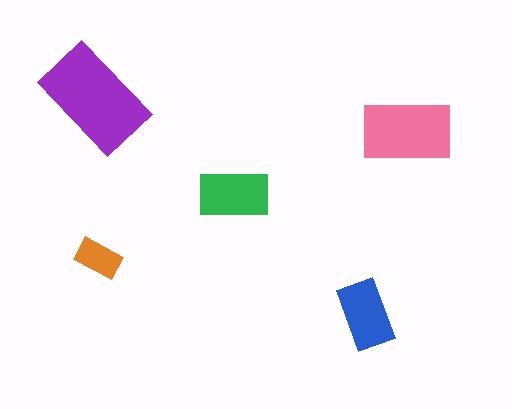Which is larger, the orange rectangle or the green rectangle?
The green one.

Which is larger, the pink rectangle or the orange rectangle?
The pink one.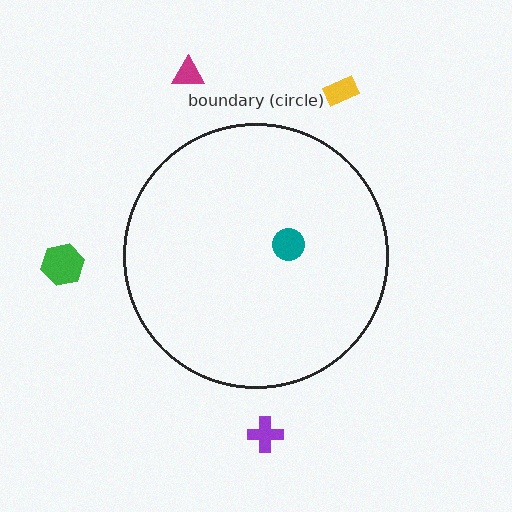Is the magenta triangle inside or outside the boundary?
Outside.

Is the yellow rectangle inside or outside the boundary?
Outside.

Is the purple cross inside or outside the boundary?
Outside.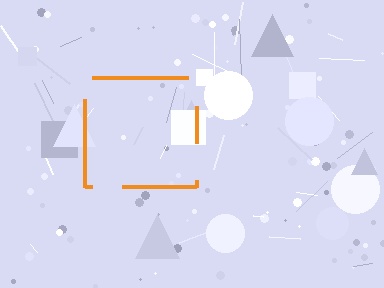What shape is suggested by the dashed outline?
The dashed outline suggests a square.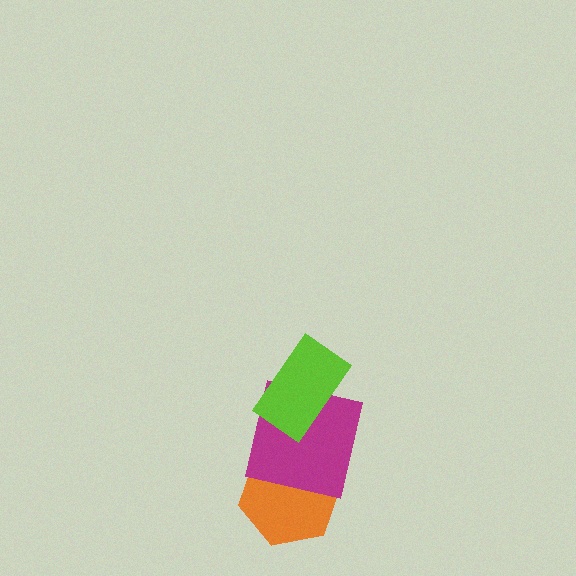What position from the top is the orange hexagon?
The orange hexagon is 3rd from the top.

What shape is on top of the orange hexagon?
The magenta square is on top of the orange hexagon.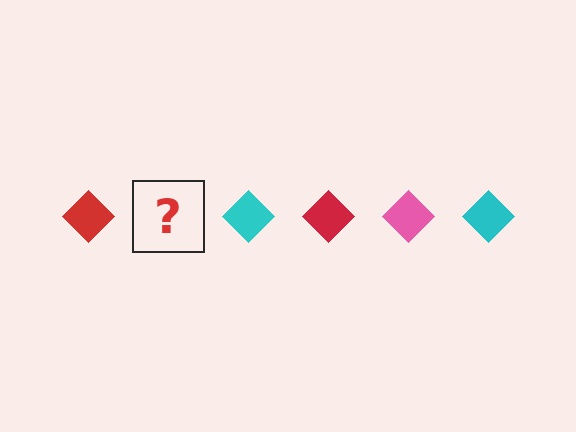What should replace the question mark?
The question mark should be replaced with a pink diamond.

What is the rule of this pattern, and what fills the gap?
The rule is that the pattern cycles through red, pink, cyan diamonds. The gap should be filled with a pink diamond.